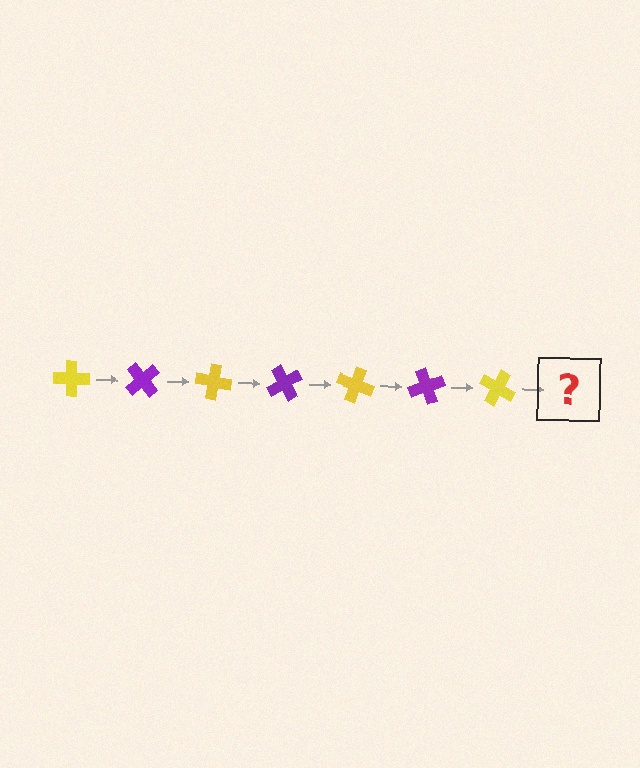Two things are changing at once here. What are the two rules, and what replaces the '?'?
The two rules are that it rotates 50 degrees each step and the color cycles through yellow and purple. The '?' should be a purple cross, rotated 350 degrees from the start.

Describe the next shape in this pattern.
It should be a purple cross, rotated 350 degrees from the start.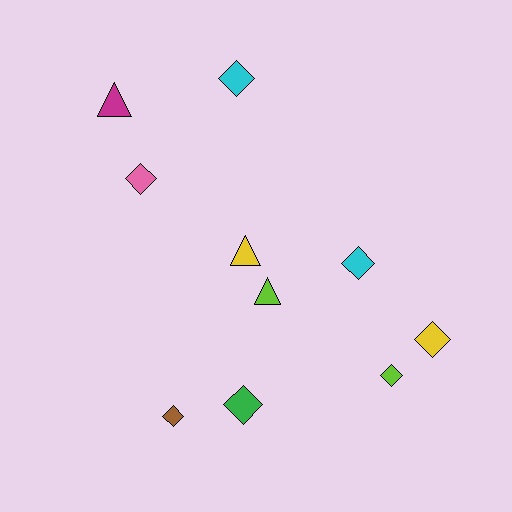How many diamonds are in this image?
There are 7 diamonds.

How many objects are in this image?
There are 10 objects.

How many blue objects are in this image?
There are no blue objects.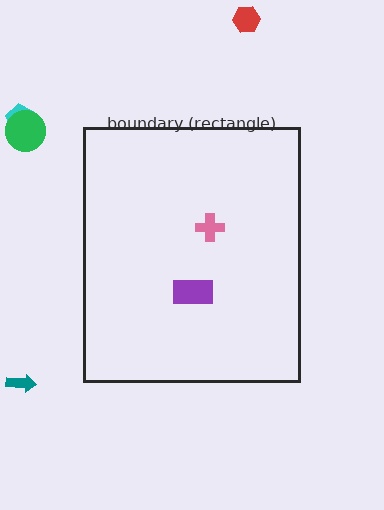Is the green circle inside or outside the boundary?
Outside.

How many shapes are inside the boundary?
2 inside, 4 outside.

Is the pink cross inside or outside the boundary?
Inside.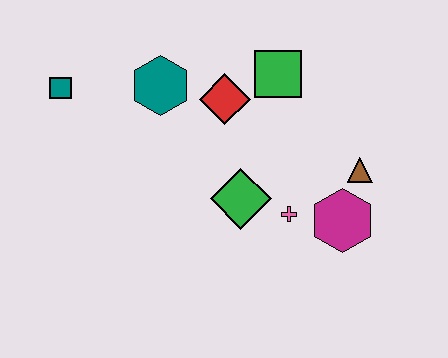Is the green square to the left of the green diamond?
No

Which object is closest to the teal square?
The teal hexagon is closest to the teal square.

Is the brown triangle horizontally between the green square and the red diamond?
No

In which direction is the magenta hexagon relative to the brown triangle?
The magenta hexagon is below the brown triangle.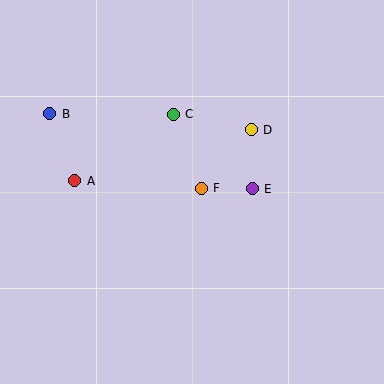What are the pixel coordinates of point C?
Point C is at (173, 114).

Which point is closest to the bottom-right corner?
Point E is closest to the bottom-right corner.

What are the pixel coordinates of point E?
Point E is at (252, 189).